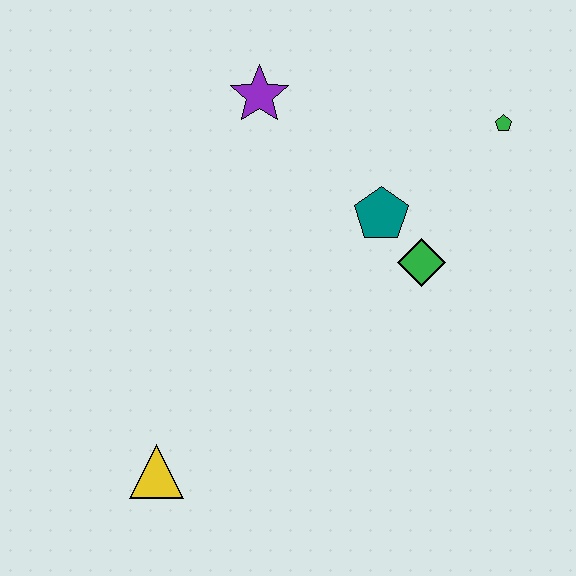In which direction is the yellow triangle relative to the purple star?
The yellow triangle is below the purple star.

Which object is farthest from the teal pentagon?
The yellow triangle is farthest from the teal pentagon.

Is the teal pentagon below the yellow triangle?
No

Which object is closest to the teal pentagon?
The green diamond is closest to the teal pentagon.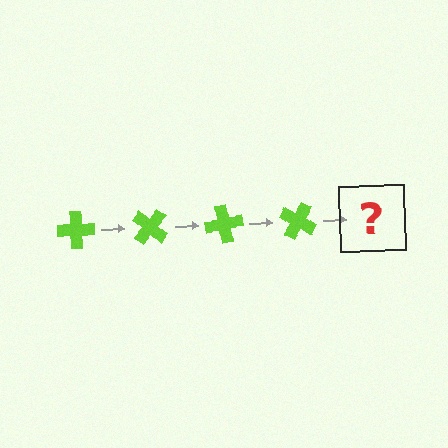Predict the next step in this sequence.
The next step is a lime cross rotated 160 degrees.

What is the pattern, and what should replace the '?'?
The pattern is that the cross rotates 40 degrees each step. The '?' should be a lime cross rotated 160 degrees.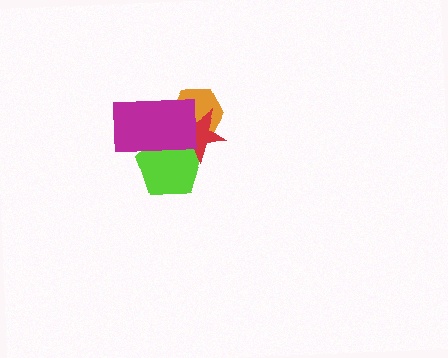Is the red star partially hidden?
Yes, it is partially covered by another shape.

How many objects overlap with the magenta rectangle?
3 objects overlap with the magenta rectangle.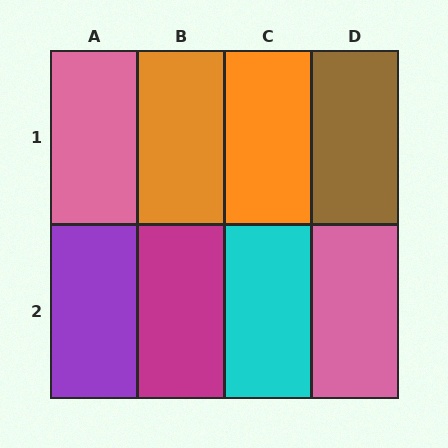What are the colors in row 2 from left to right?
Purple, magenta, cyan, pink.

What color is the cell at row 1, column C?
Orange.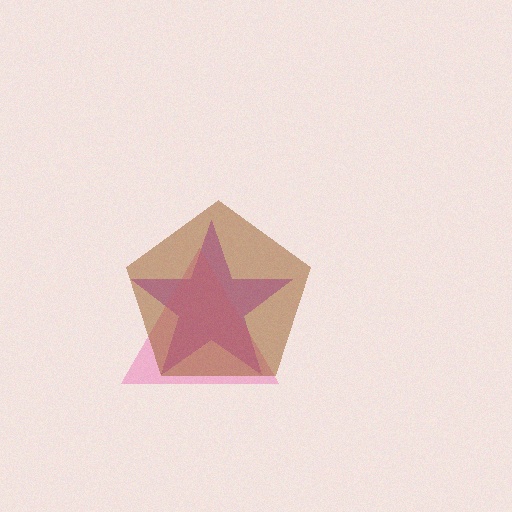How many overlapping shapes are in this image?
There are 3 overlapping shapes in the image.